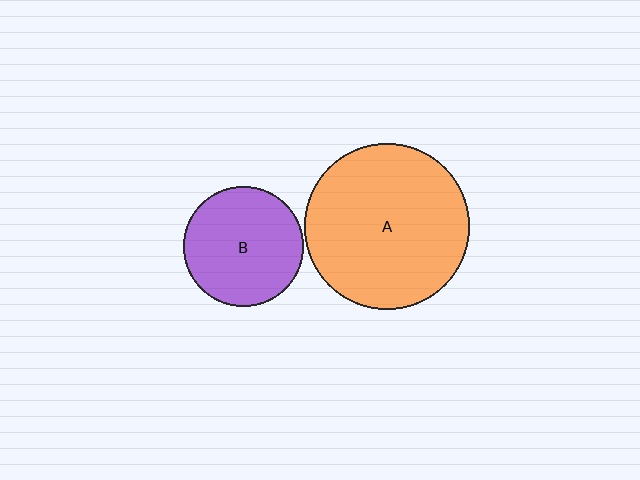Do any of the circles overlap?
No, none of the circles overlap.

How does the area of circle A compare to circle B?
Approximately 1.9 times.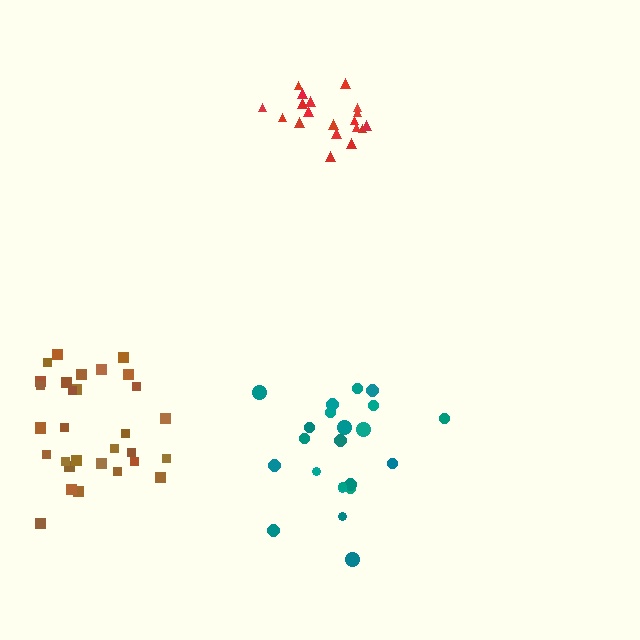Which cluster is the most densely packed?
Red.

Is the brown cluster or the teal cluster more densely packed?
Brown.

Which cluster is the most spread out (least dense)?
Teal.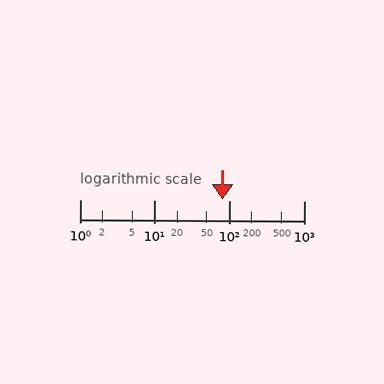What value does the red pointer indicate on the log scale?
The pointer indicates approximately 81.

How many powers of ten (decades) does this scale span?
The scale spans 3 decades, from 1 to 1000.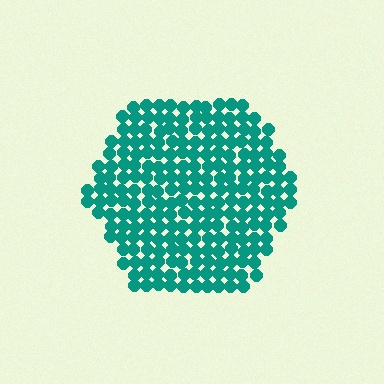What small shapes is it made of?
It is made of small circles.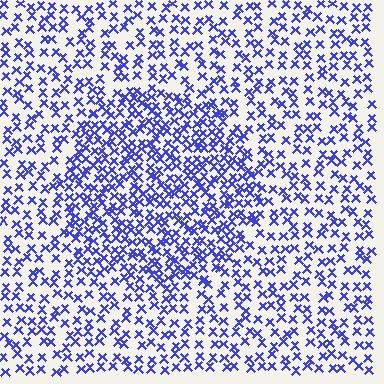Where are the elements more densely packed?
The elements are more densely packed inside the circle boundary.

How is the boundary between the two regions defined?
The boundary is defined by a change in element density (approximately 1.8x ratio). All elements are the same color, size, and shape.